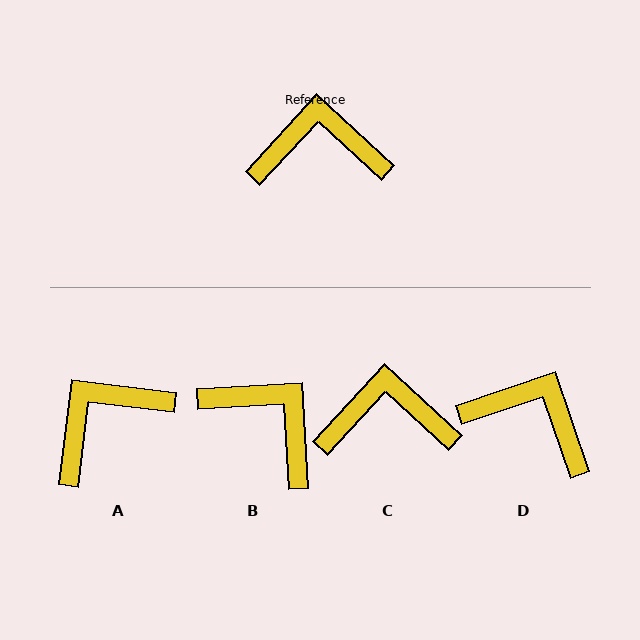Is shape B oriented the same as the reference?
No, it is off by about 44 degrees.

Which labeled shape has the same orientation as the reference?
C.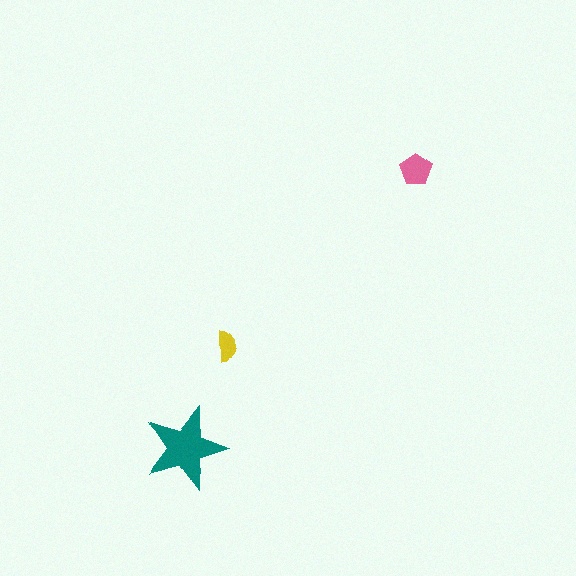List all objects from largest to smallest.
The teal star, the pink pentagon, the yellow semicircle.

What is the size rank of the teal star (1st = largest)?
1st.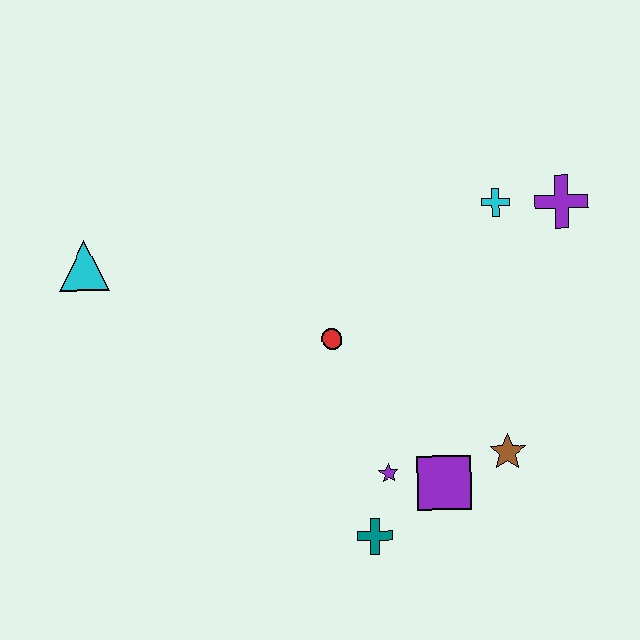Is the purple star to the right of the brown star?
No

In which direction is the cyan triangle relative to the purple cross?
The cyan triangle is to the left of the purple cross.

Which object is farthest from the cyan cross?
The cyan triangle is farthest from the cyan cross.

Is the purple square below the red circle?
Yes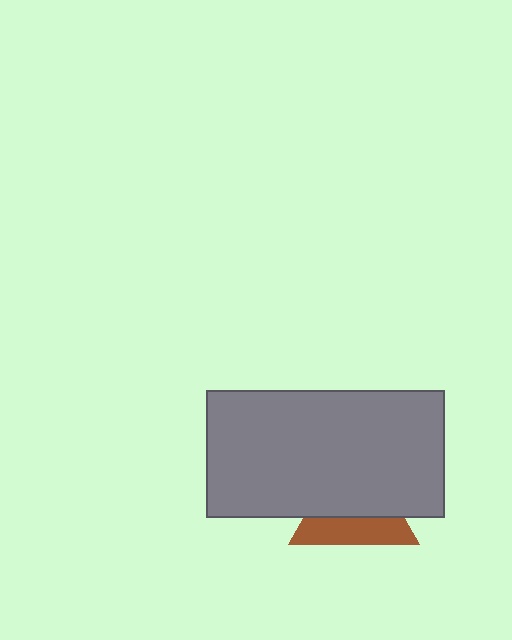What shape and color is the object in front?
The object in front is a gray rectangle.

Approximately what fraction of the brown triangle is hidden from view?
Roughly 58% of the brown triangle is hidden behind the gray rectangle.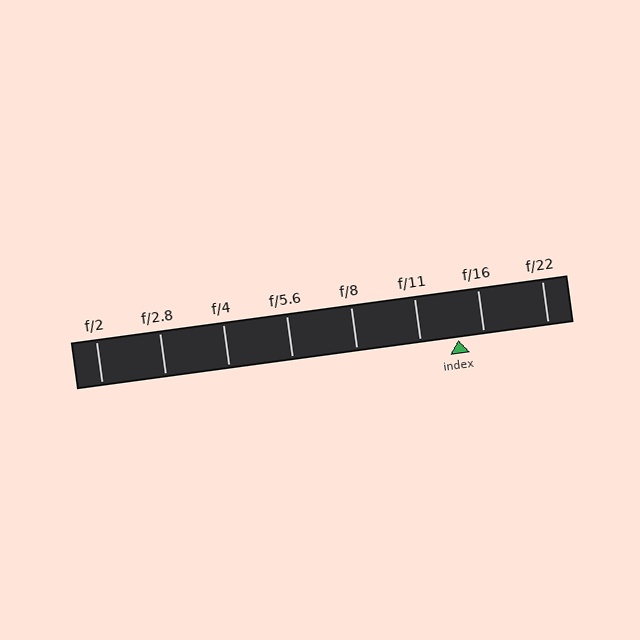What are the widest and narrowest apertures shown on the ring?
The widest aperture shown is f/2 and the narrowest is f/22.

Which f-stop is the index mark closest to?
The index mark is closest to f/16.